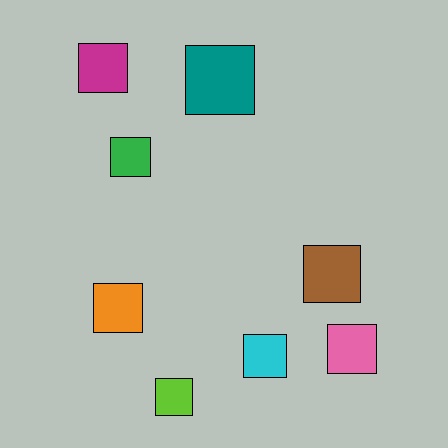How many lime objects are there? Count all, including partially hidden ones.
There is 1 lime object.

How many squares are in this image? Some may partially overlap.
There are 8 squares.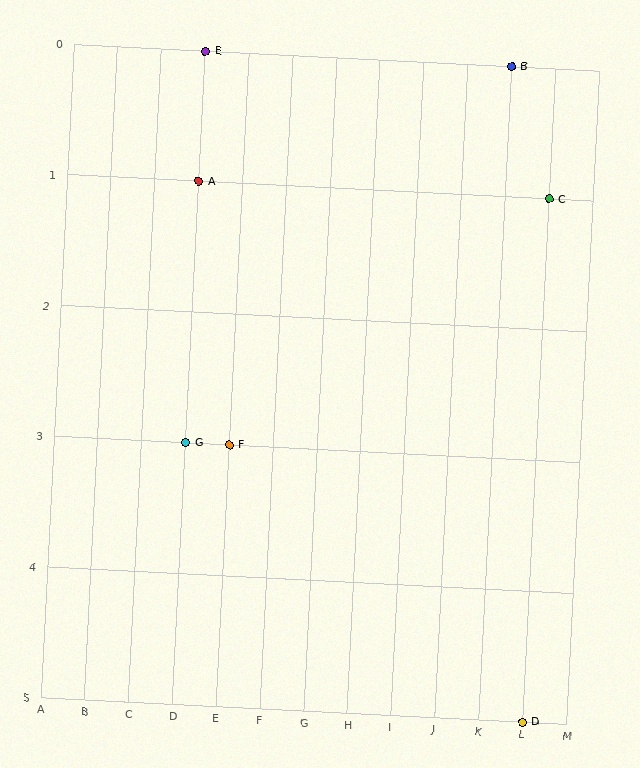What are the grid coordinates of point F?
Point F is at grid coordinates (E, 3).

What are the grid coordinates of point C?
Point C is at grid coordinates (L, 1).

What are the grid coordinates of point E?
Point E is at grid coordinates (D, 0).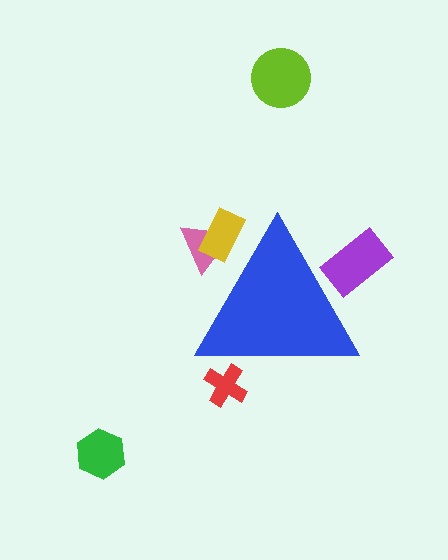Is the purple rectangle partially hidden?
Yes, the purple rectangle is partially hidden behind the blue triangle.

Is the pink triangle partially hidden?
Yes, the pink triangle is partially hidden behind the blue triangle.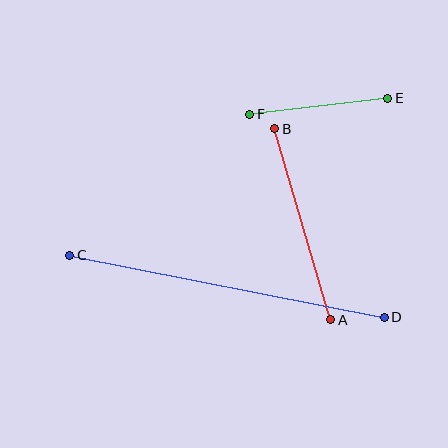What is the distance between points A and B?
The distance is approximately 199 pixels.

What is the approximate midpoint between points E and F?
The midpoint is at approximately (319, 106) pixels.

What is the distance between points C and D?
The distance is approximately 320 pixels.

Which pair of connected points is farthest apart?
Points C and D are farthest apart.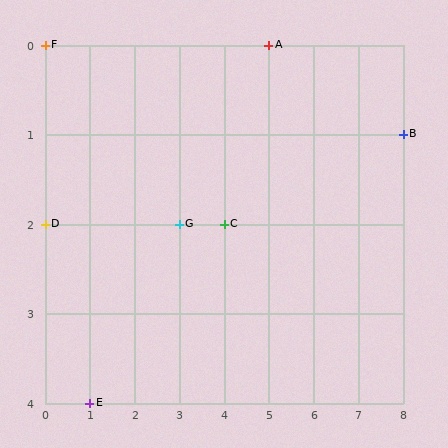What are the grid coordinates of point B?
Point B is at grid coordinates (8, 1).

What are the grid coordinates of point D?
Point D is at grid coordinates (0, 2).